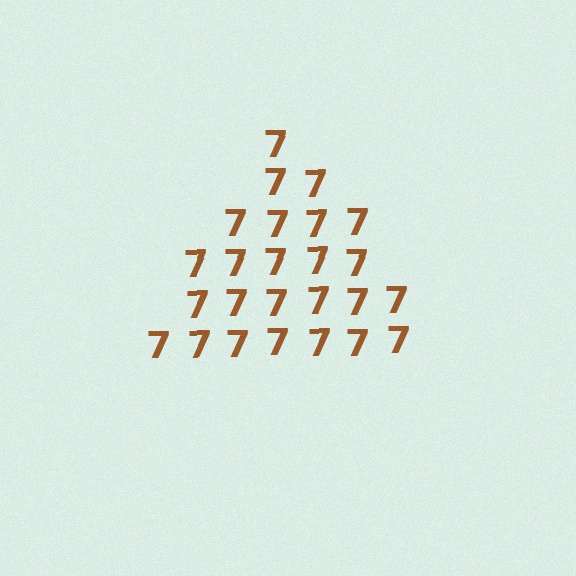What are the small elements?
The small elements are digit 7's.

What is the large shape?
The large shape is a triangle.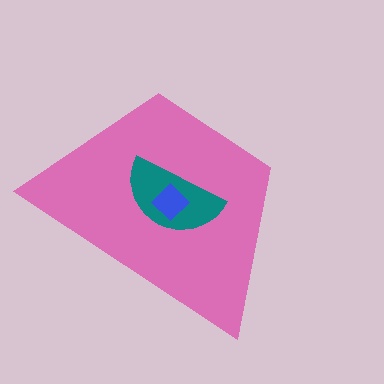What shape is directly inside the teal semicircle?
The blue diamond.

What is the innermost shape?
The blue diamond.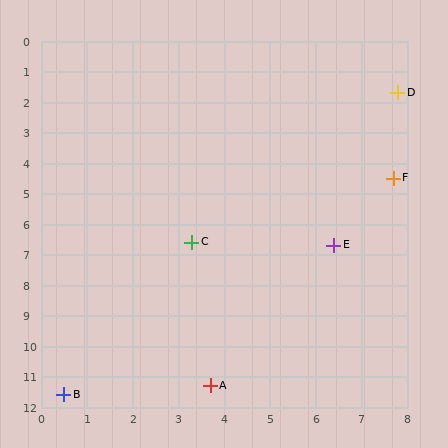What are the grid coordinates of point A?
Point A is at approximately (3.7, 11.3).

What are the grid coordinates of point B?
Point B is at approximately (0.5, 11.6).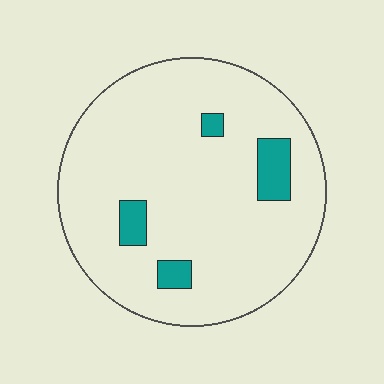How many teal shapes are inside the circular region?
4.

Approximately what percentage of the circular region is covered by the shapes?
Approximately 10%.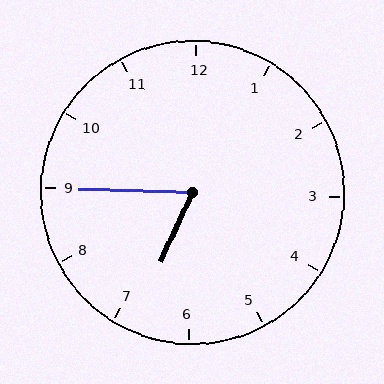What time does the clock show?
6:45.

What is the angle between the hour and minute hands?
Approximately 68 degrees.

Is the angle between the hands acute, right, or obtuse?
It is acute.